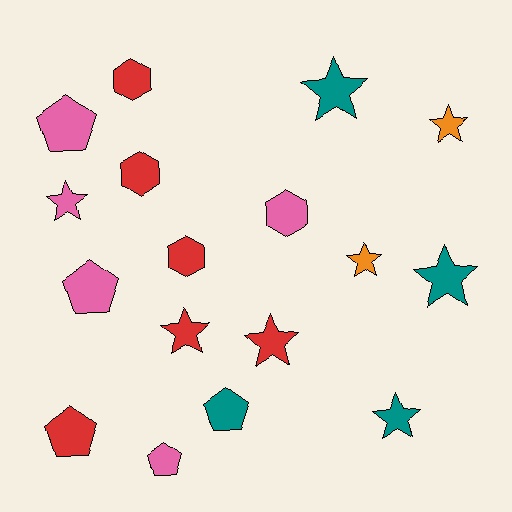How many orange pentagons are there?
There are no orange pentagons.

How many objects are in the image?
There are 17 objects.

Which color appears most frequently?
Red, with 6 objects.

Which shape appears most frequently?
Star, with 8 objects.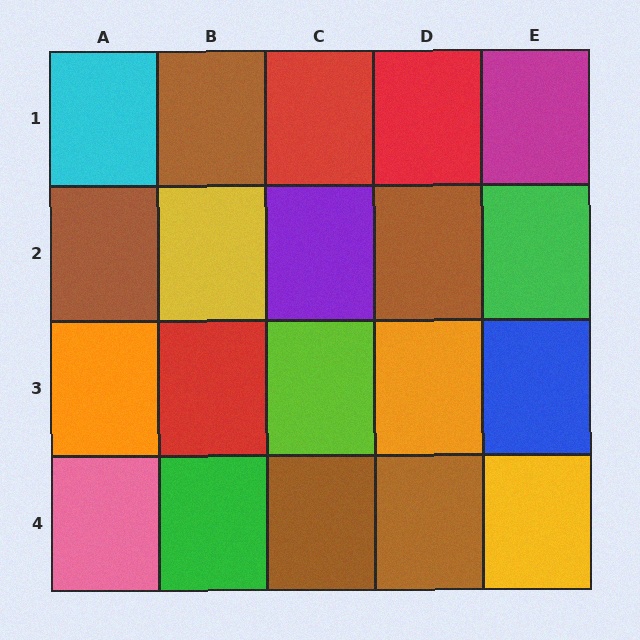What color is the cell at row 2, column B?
Yellow.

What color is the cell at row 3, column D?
Orange.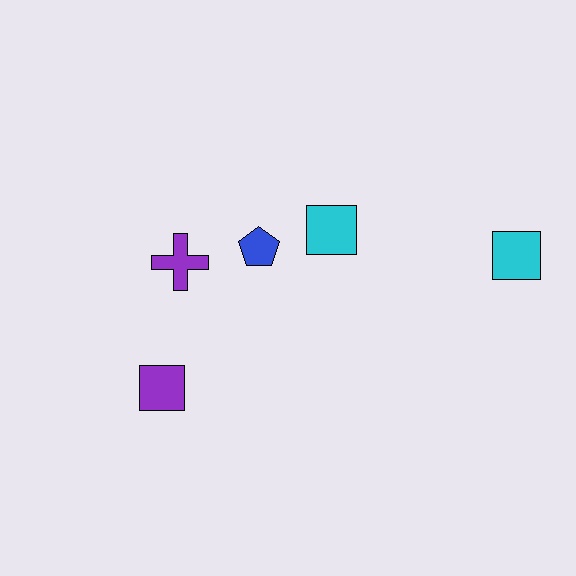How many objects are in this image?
There are 5 objects.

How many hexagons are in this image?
There are no hexagons.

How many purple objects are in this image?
There are 2 purple objects.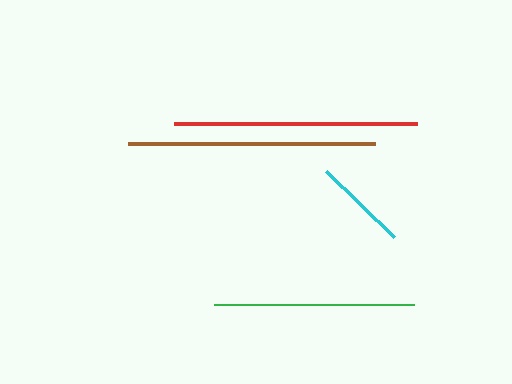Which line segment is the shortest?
The cyan line is the shortest at approximately 95 pixels.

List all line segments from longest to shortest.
From longest to shortest: brown, red, green, cyan.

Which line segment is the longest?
The brown line is the longest at approximately 247 pixels.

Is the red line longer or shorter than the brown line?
The brown line is longer than the red line.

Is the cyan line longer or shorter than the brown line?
The brown line is longer than the cyan line.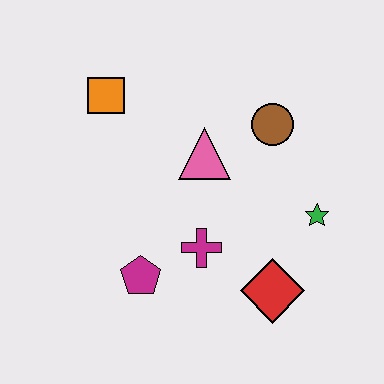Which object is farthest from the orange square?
The red diamond is farthest from the orange square.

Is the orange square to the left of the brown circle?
Yes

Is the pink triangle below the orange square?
Yes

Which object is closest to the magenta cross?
The magenta pentagon is closest to the magenta cross.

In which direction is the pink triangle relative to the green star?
The pink triangle is to the left of the green star.